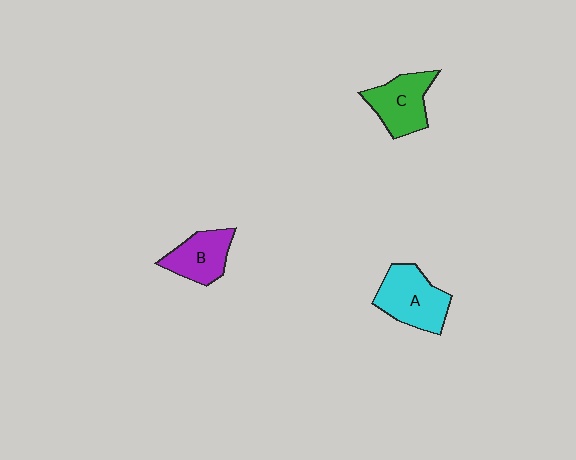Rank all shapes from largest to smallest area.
From largest to smallest: A (cyan), C (green), B (purple).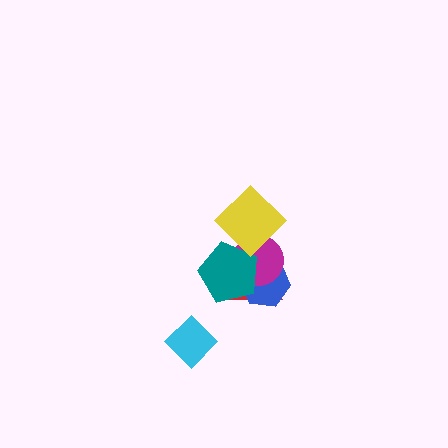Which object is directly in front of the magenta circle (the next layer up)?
The teal pentagon is directly in front of the magenta circle.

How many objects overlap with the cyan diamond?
0 objects overlap with the cyan diamond.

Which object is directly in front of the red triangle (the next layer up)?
The blue hexagon is directly in front of the red triangle.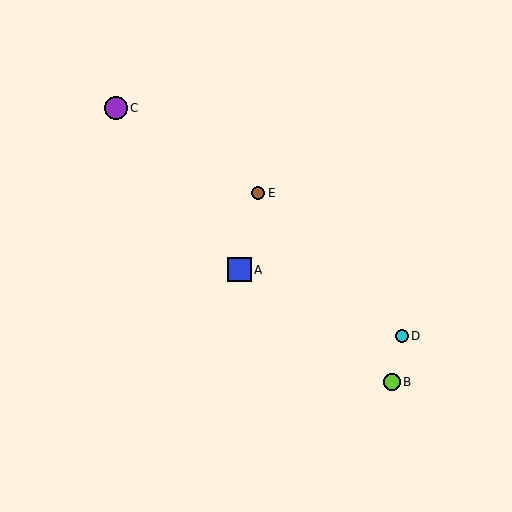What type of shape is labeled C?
Shape C is a purple circle.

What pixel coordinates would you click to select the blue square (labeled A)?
Click at (239, 270) to select the blue square A.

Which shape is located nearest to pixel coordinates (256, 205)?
The brown circle (labeled E) at (258, 193) is nearest to that location.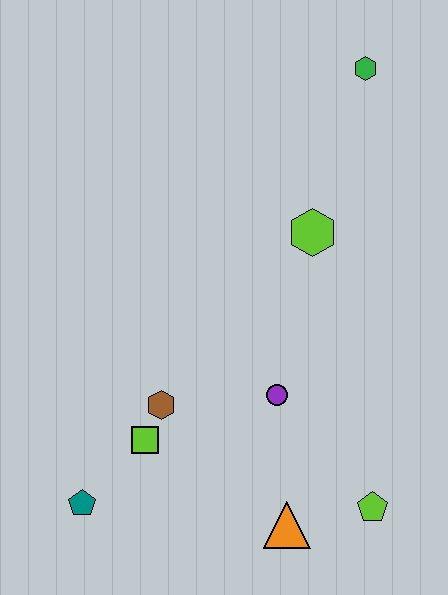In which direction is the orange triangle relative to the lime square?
The orange triangle is to the right of the lime square.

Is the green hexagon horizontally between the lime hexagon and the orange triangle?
No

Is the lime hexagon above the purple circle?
Yes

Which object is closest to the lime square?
The brown hexagon is closest to the lime square.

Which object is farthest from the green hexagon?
The teal pentagon is farthest from the green hexagon.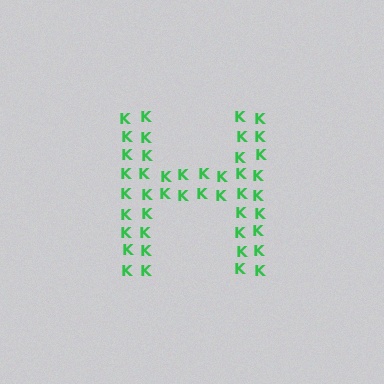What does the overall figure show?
The overall figure shows the letter H.